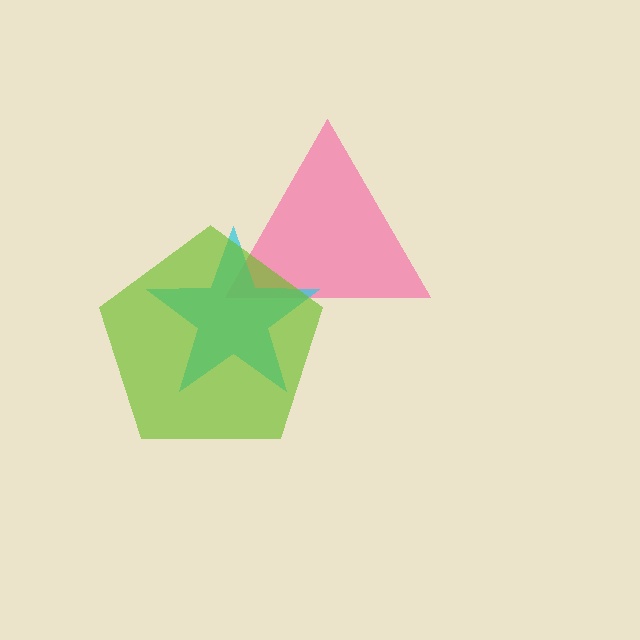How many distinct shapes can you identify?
There are 3 distinct shapes: a pink triangle, a cyan star, a lime pentagon.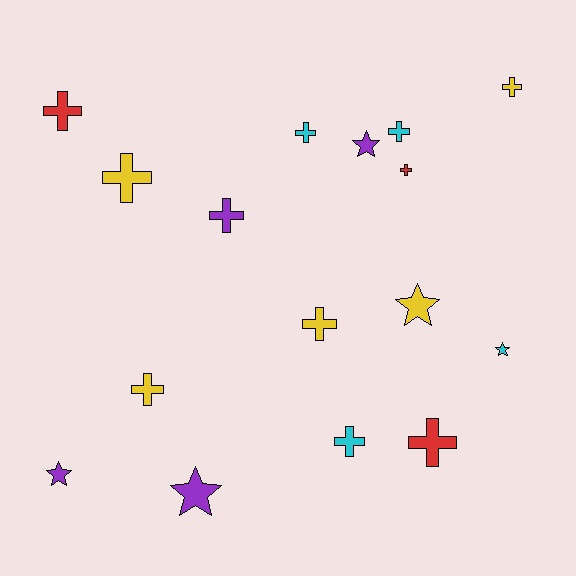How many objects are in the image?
There are 16 objects.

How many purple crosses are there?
There is 1 purple cross.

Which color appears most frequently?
Yellow, with 5 objects.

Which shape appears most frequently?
Cross, with 11 objects.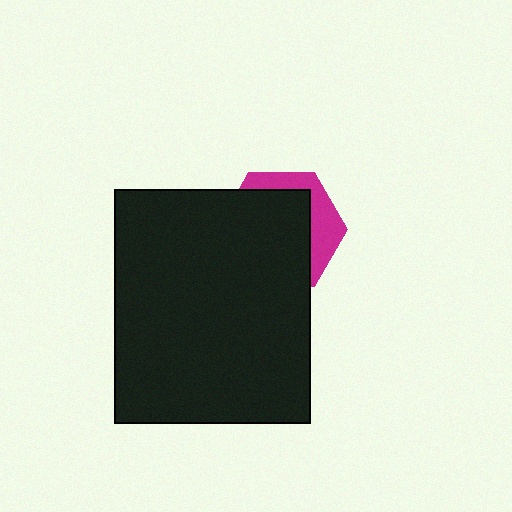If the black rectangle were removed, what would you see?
You would see the complete magenta hexagon.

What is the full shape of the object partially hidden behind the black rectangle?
The partially hidden object is a magenta hexagon.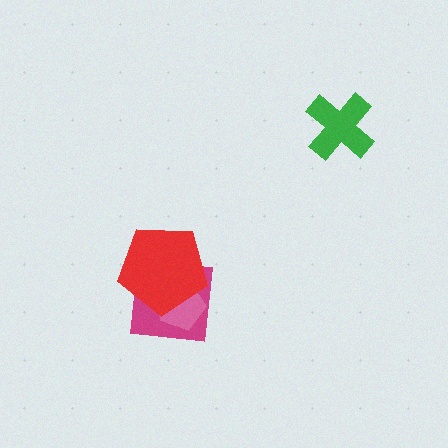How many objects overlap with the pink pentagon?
2 objects overlap with the pink pentagon.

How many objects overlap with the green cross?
0 objects overlap with the green cross.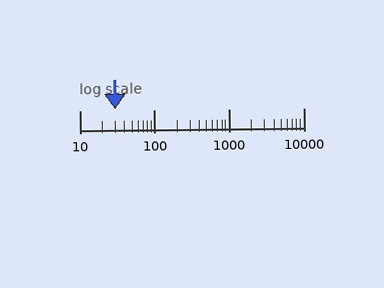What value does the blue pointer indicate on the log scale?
The pointer indicates approximately 30.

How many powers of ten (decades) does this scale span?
The scale spans 3 decades, from 10 to 10000.